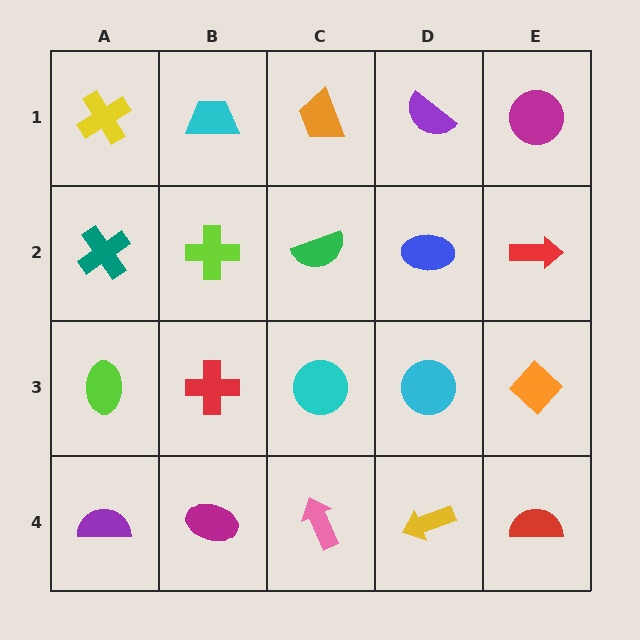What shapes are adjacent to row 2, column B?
A cyan trapezoid (row 1, column B), a red cross (row 3, column B), a teal cross (row 2, column A), a green semicircle (row 2, column C).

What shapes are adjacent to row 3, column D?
A blue ellipse (row 2, column D), a yellow arrow (row 4, column D), a cyan circle (row 3, column C), an orange diamond (row 3, column E).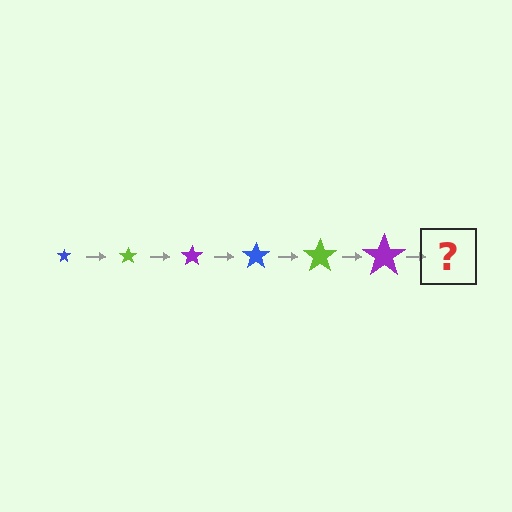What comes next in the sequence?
The next element should be a blue star, larger than the previous one.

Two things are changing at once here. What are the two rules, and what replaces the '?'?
The two rules are that the star grows larger each step and the color cycles through blue, lime, and purple. The '?' should be a blue star, larger than the previous one.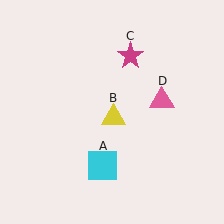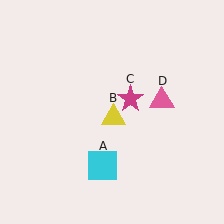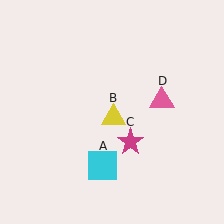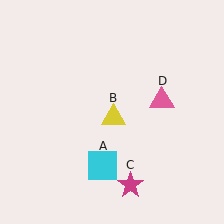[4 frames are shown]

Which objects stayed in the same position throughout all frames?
Cyan square (object A) and yellow triangle (object B) and pink triangle (object D) remained stationary.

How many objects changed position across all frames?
1 object changed position: magenta star (object C).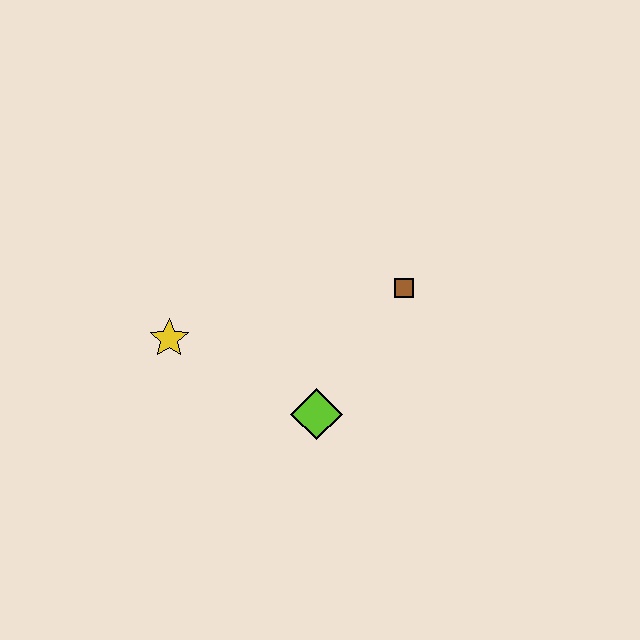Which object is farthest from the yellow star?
The brown square is farthest from the yellow star.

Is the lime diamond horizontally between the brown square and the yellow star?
Yes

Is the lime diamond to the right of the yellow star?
Yes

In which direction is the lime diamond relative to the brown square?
The lime diamond is below the brown square.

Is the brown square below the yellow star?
No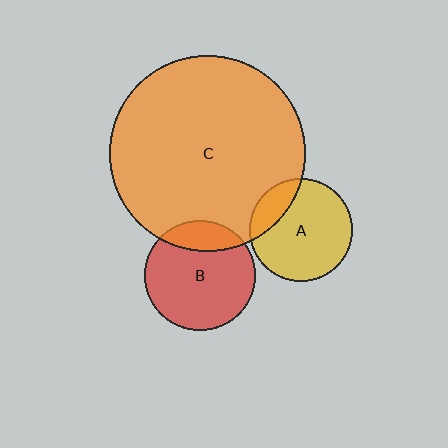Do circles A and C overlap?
Yes.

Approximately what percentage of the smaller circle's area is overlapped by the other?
Approximately 20%.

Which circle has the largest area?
Circle C (orange).